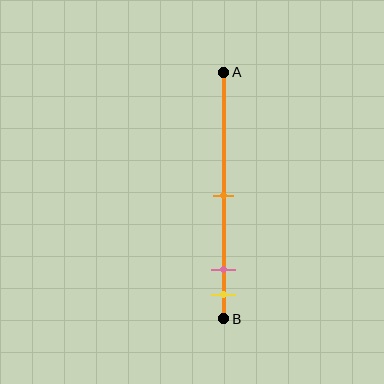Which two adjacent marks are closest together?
The pink and yellow marks are the closest adjacent pair.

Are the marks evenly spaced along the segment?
No, the marks are not evenly spaced.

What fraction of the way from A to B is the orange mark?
The orange mark is approximately 50% (0.5) of the way from A to B.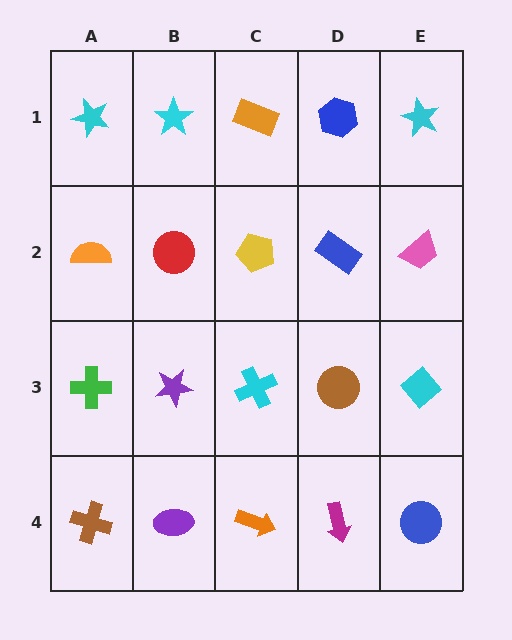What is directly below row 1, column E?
A pink trapezoid.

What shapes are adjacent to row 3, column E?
A pink trapezoid (row 2, column E), a blue circle (row 4, column E), a brown circle (row 3, column D).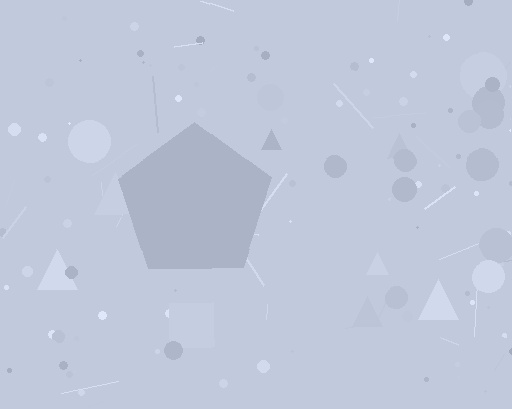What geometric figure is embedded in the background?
A pentagon is embedded in the background.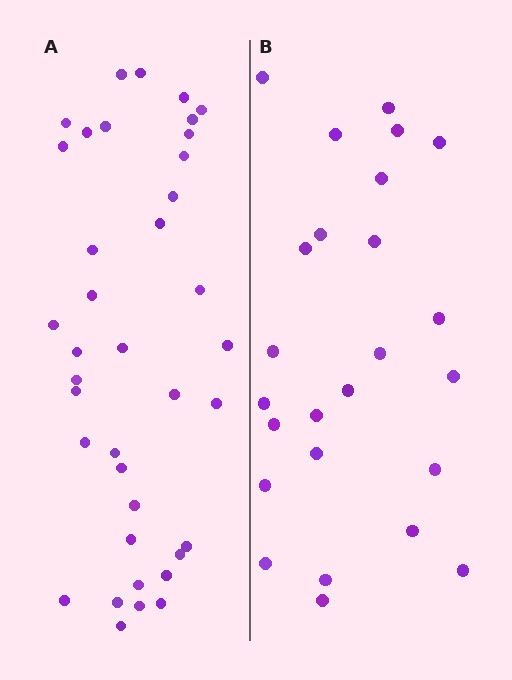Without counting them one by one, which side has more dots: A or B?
Region A (the left region) has more dots.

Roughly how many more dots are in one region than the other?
Region A has approximately 15 more dots than region B.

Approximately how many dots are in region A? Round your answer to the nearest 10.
About 40 dots. (The exact count is 38, which rounds to 40.)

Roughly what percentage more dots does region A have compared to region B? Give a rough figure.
About 50% more.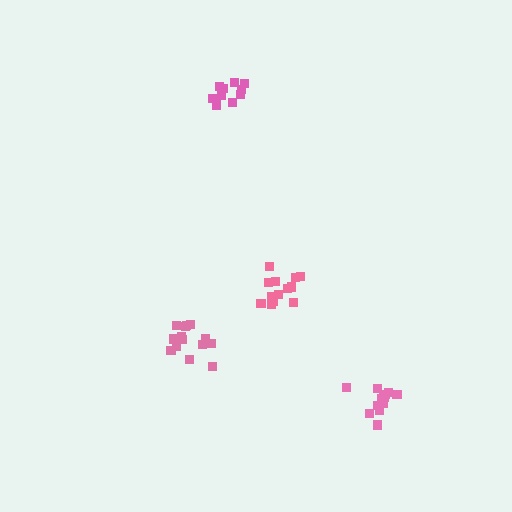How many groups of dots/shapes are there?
There are 4 groups.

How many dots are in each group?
Group 1: 14 dots, Group 2: 14 dots, Group 3: 12 dots, Group 4: 11 dots (51 total).